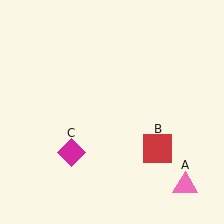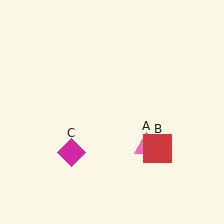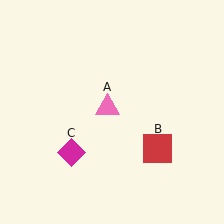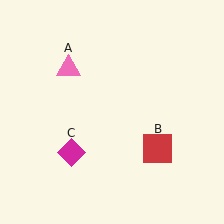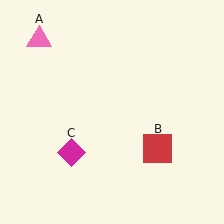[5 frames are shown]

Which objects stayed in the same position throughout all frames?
Red square (object B) and magenta diamond (object C) remained stationary.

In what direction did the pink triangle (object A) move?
The pink triangle (object A) moved up and to the left.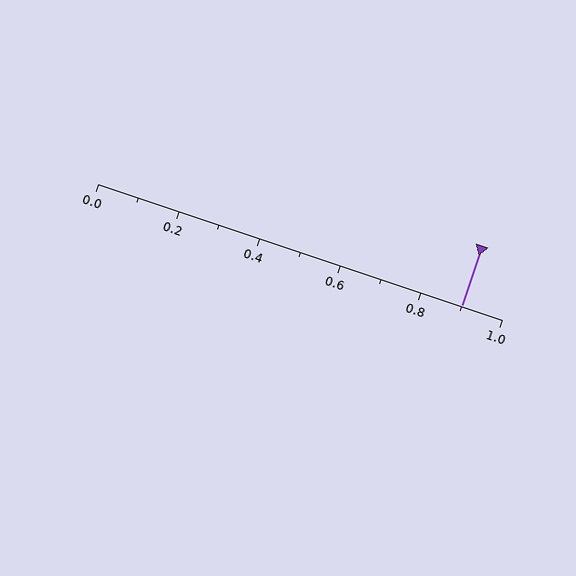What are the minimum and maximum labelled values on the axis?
The axis runs from 0.0 to 1.0.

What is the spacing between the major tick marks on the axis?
The major ticks are spaced 0.2 apart.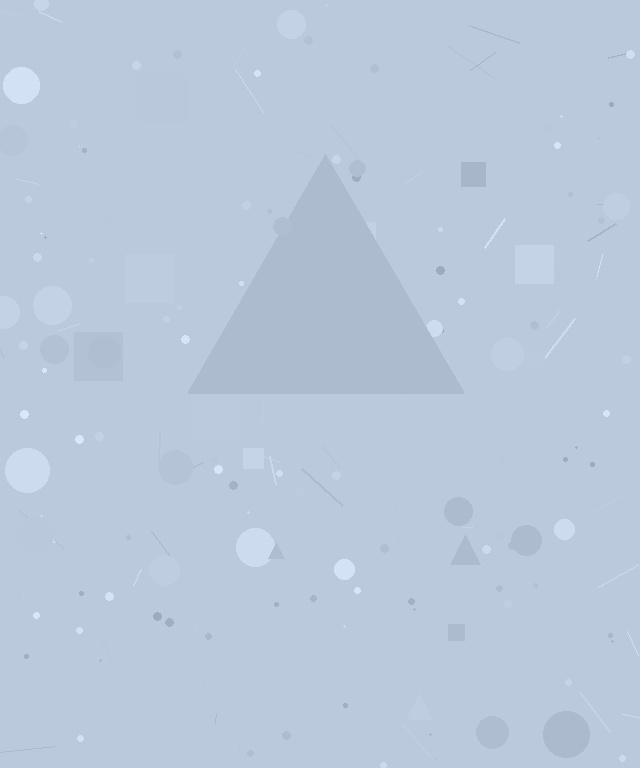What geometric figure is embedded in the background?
A triangle is embedded in the background.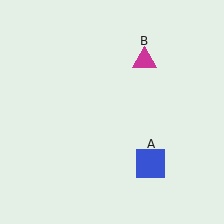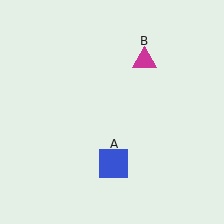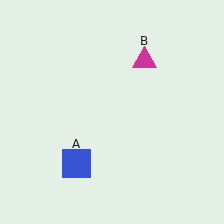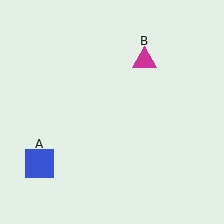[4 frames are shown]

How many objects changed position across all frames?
1 object changed position: blue square (object A).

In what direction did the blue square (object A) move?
The blue square (object A) moved left.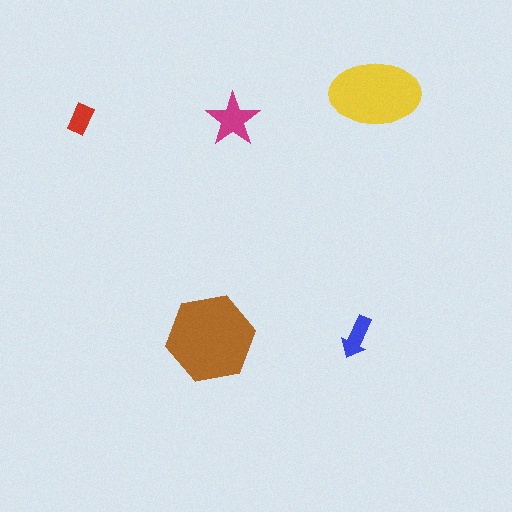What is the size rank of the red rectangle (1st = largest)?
5th.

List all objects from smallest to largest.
The red rectangle, the blue arrow, the magenta star, the yellow ellipse, the brown hexagon.